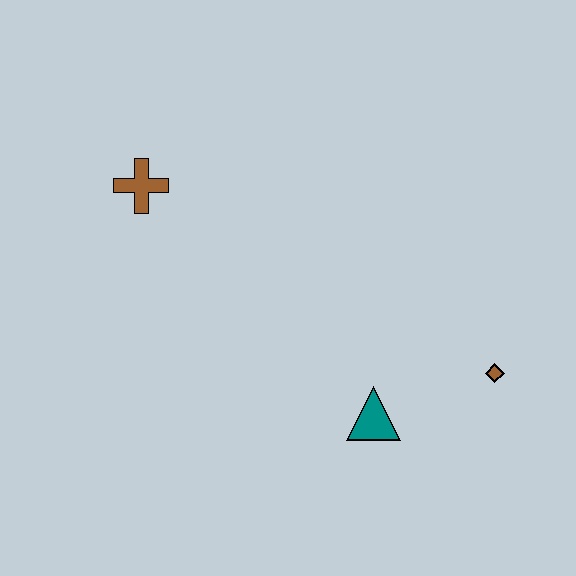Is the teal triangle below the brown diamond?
Yes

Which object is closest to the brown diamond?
The teal triangle is closest to the brown diamond.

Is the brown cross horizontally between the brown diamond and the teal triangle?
No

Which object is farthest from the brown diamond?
The brown cross is farthest from the brown diamond.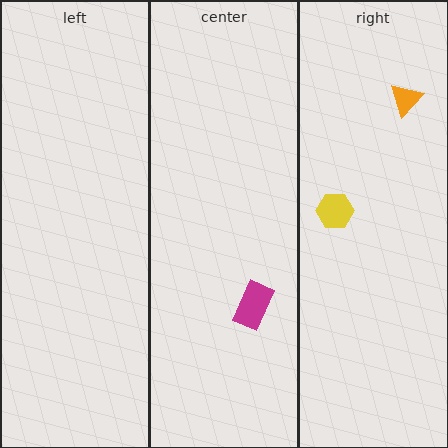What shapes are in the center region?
The magenta rectangle.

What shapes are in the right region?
The orange triangle, the yellow hexagon.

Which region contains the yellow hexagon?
The right region.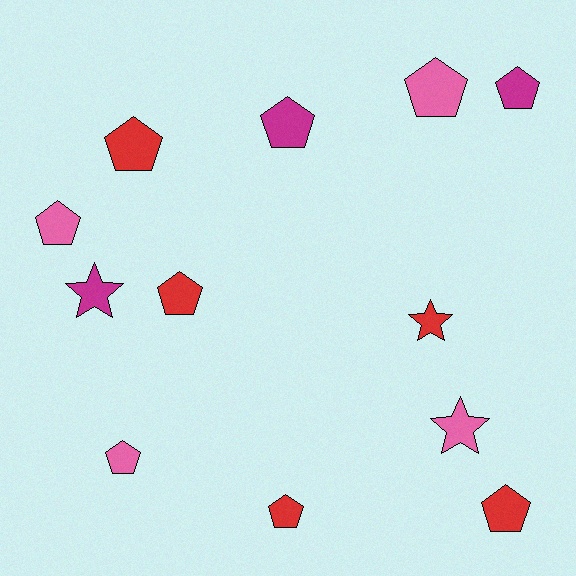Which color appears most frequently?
Red, with 5 objects.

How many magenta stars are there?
There is 1 magenta star.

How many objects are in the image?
There are 12 objects.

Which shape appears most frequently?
Pentagon, with 9 objects.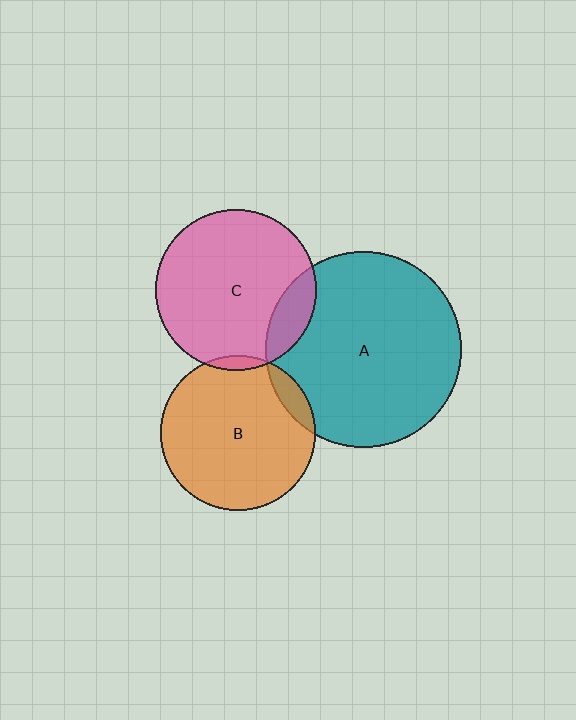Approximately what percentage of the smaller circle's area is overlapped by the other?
Approximately 15%.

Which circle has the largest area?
Circle A (teal).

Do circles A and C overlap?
Yes.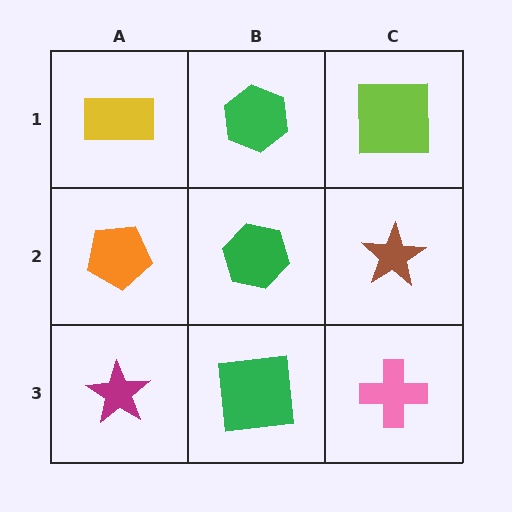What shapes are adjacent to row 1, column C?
A brown star (row 2, column C), a green hexagon (row 1, column B).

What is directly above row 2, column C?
A lime square.